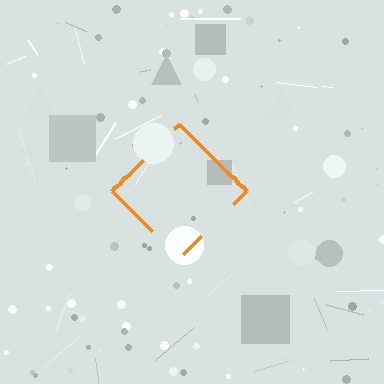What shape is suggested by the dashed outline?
The dashed outline suggests a diamond.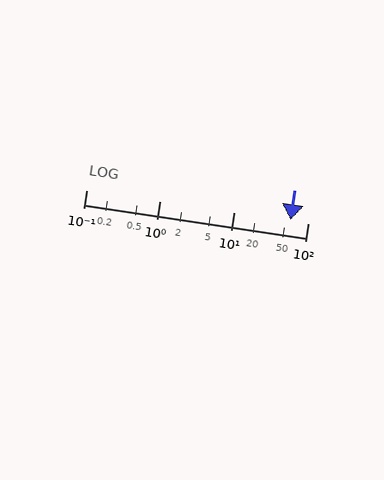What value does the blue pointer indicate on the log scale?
The pointer indicates approximately 58.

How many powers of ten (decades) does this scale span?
The scale spans 3 decades, from 0.1 to 100.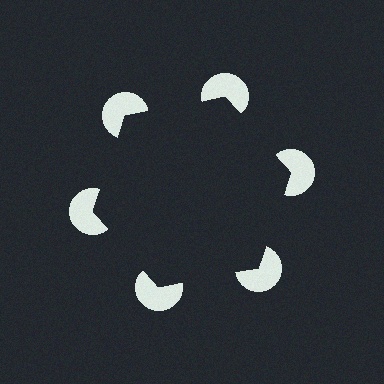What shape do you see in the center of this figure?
An illusory hexagon — its edges are inferred from the aligned wedge cuts in the pac-man discs, not physically drawn.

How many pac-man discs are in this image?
There are 6 — one at each vertex of the illusory hexagon.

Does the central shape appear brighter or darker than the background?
It typically appears slightly darker than the background, even though no actual brightness change is drawn.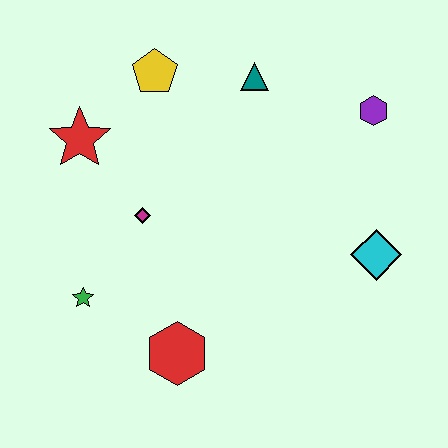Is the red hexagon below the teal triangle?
Yes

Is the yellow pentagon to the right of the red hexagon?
No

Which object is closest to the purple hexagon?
The teal triangle is closest to the purple hexagon.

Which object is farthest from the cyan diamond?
The red star is farthest from the cyan diamond.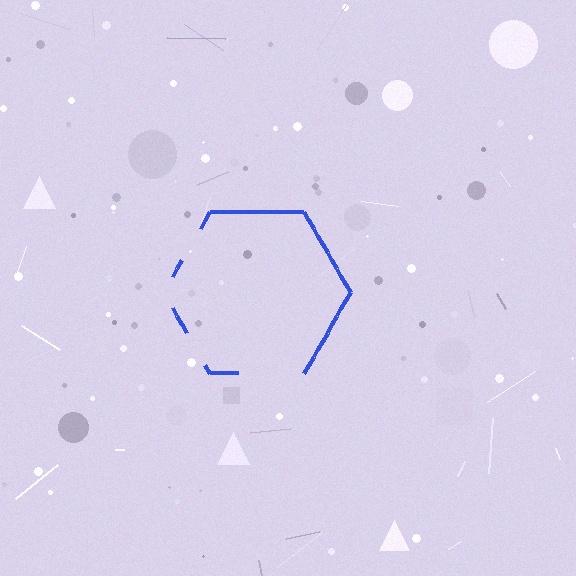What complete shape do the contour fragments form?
The contour fragments form a hexagon.